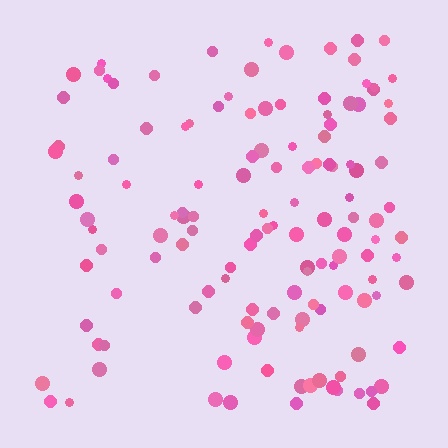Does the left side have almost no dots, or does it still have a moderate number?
Still a moderate number, just noticeably fewer than the right.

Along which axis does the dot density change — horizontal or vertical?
Horizontal.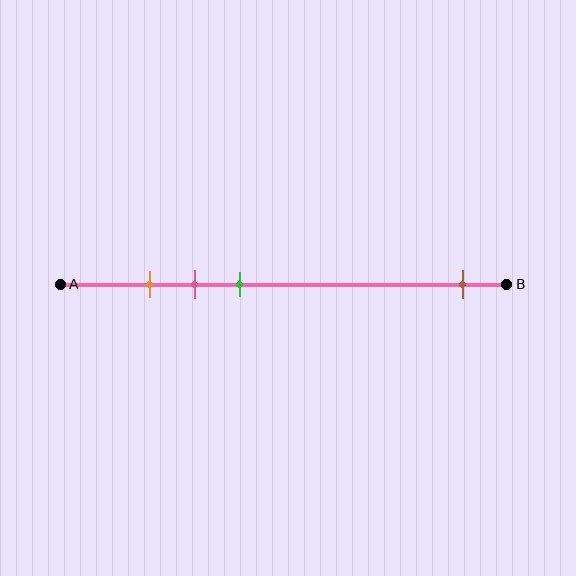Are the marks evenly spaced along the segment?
No, the marks are not evenly spaced.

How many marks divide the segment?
There are 4 marks dividing the segment.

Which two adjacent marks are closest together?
The orange and pink marks are the closest adjacent pair.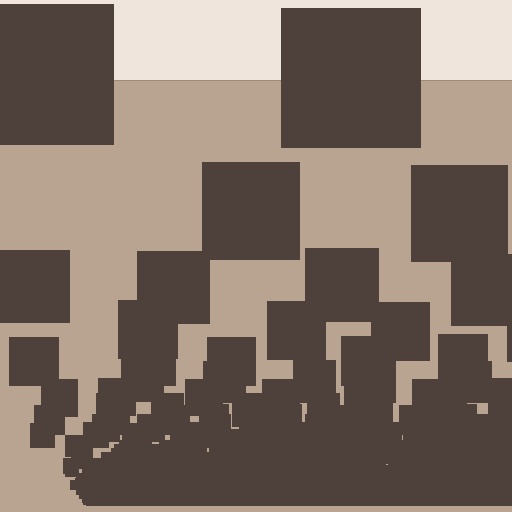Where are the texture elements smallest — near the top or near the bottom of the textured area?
Near the bottom.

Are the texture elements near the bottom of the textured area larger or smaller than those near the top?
Smaller. The gradient is inverted — elements near the bottom are smaller and denser.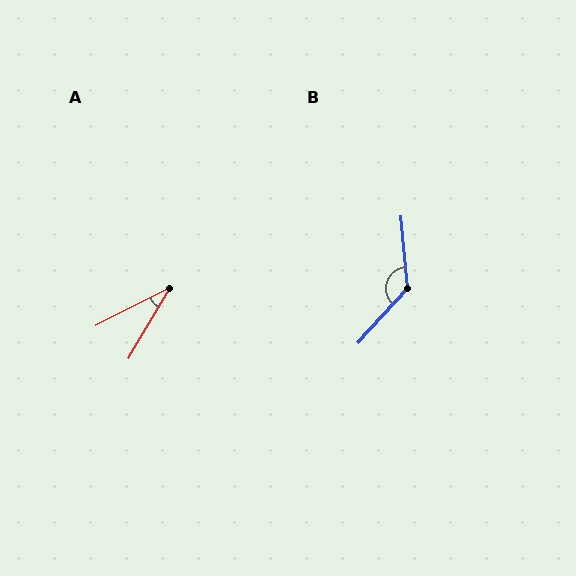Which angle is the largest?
B, at approximately 132 degrees.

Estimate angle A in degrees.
Approximately 32 degrees.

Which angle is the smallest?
A, at approximately 32 degrees.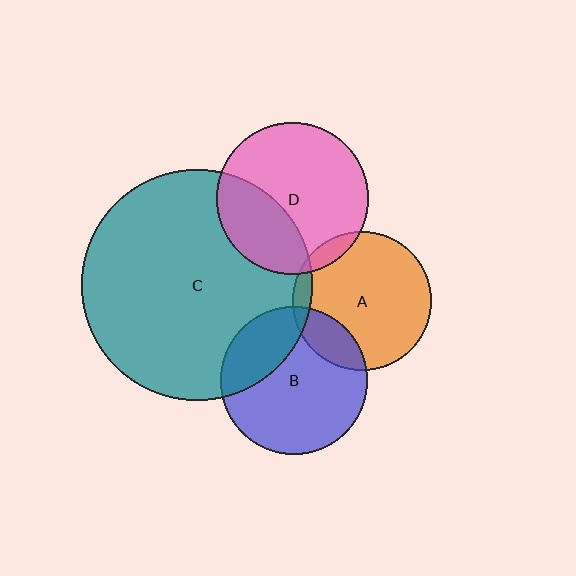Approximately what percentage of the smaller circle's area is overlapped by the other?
Approximately 15%.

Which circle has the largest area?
Circle C (teal).